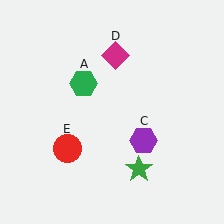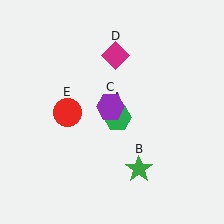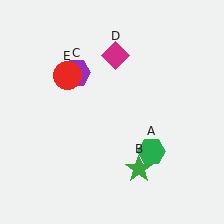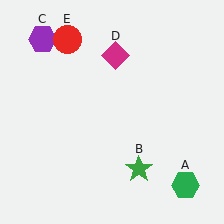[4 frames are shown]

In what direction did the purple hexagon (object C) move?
The purple hexagon (object C) moved up and to the left.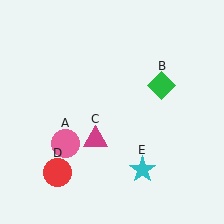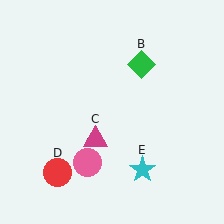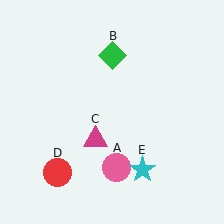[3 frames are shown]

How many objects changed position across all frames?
2 objects changed position: pink circle (object A), green diamond (object B).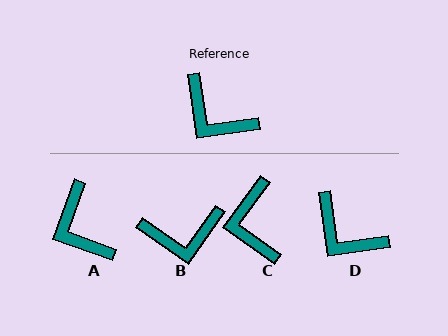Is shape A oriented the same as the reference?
No, it is off by about 28 degrees.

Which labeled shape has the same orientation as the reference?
D.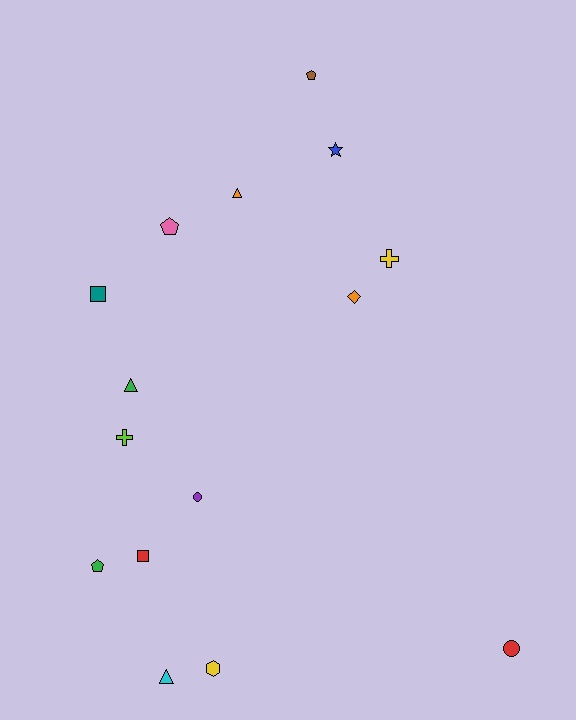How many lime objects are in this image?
There is 1 lime object.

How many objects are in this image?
There are 15 objects.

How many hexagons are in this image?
There is 1 hexagon.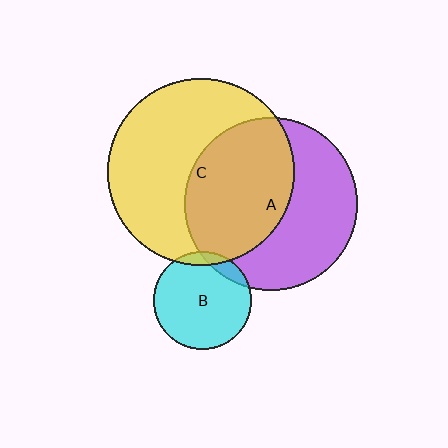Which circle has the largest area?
Circle C (yellow).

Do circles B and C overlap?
Yes.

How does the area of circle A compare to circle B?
Approximately 3.1 times.